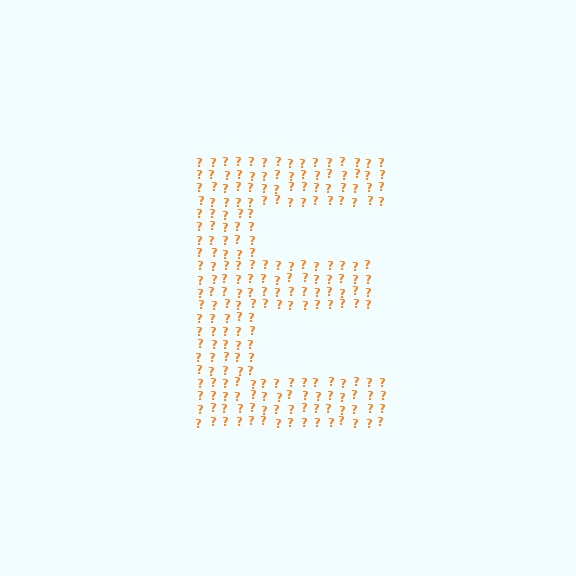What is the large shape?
The large shape is the letter E.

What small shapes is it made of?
It is made of small question marks.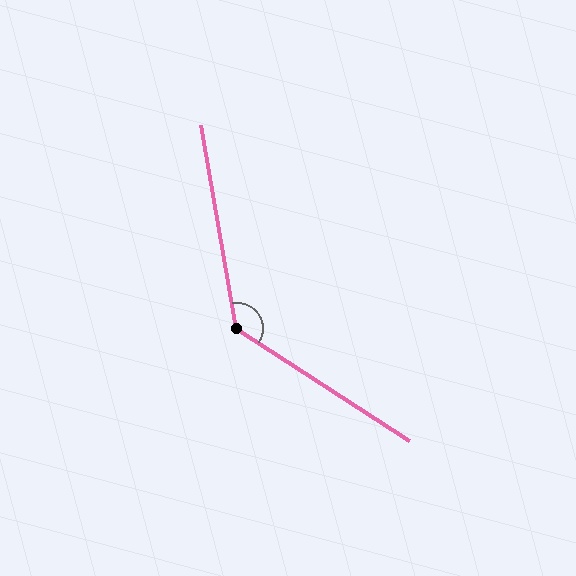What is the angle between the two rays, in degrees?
Approximately 133 degrees.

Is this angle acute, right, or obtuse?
It is obtuse.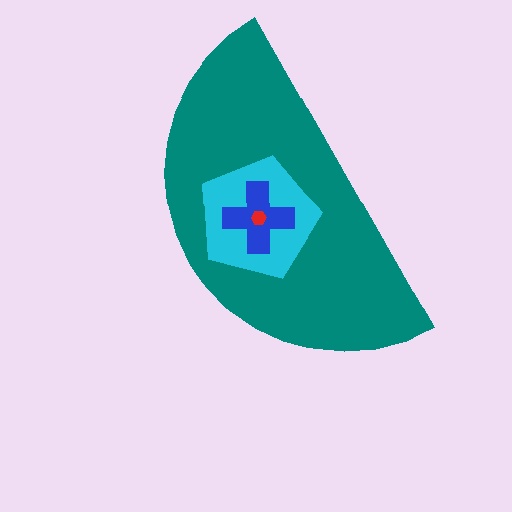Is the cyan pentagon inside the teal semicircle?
Yes.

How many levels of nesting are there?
4.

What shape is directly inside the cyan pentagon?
The blue cross.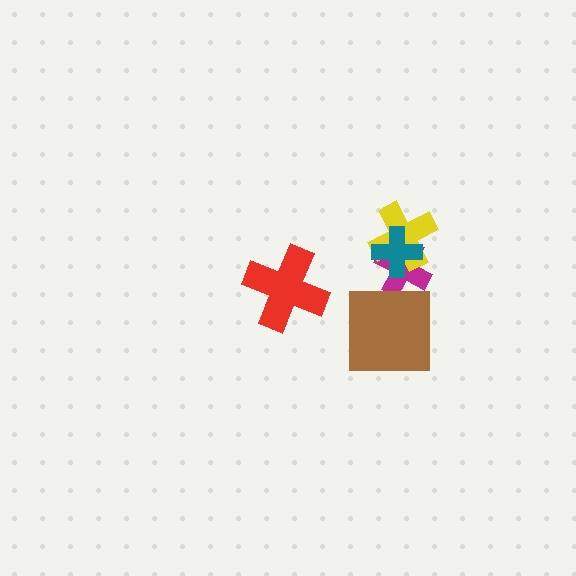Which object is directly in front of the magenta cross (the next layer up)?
The yellow cross is directly in front of the magenta cross.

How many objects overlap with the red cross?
0 objects overlap with the red cross.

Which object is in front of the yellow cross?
The teal cross is in front of the yellow cross.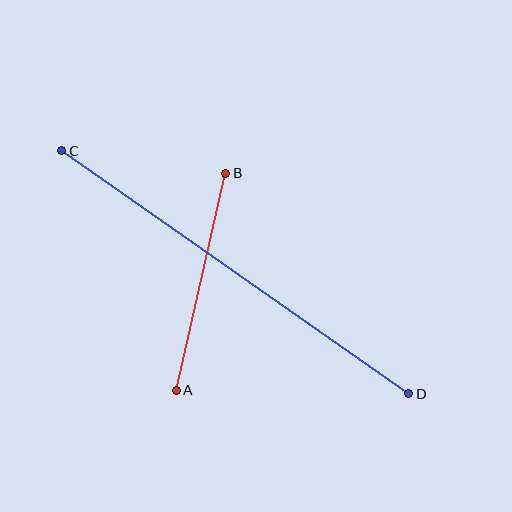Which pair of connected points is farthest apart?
Points C and D are farthest apart.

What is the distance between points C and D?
The distance is approximately 424 pixels.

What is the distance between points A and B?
The distance is approximately 222 pixels.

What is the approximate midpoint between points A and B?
The midpoint is at approximately (201, 282) pixels.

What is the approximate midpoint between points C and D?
The midpoint is at approximately (235, 272) pixels.